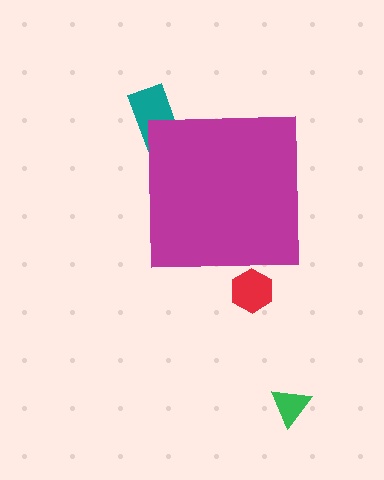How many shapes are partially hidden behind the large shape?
2 shapes are partially hidden.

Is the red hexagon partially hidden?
Yes, the red hexagon is partially hidden behind the magenta square.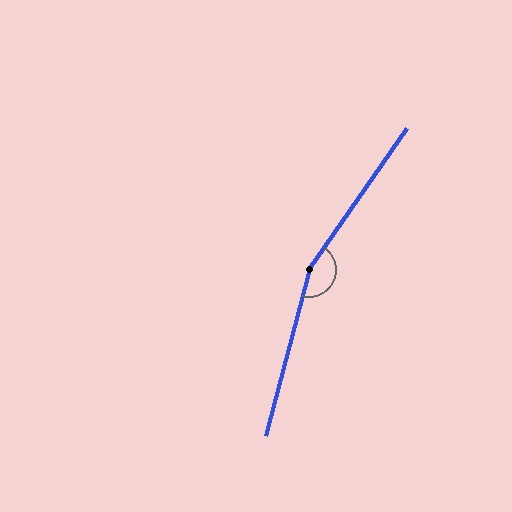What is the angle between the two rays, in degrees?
Approximately 160 degrees.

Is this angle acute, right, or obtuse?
It is obtuse.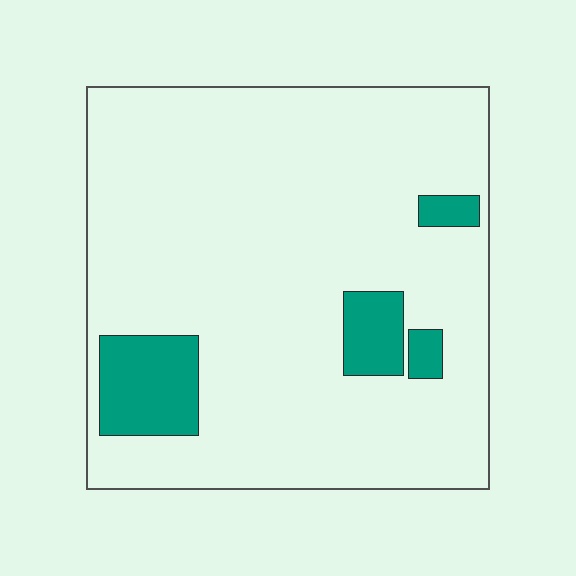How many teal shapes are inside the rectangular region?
4.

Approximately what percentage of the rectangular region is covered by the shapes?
Approximately 10%.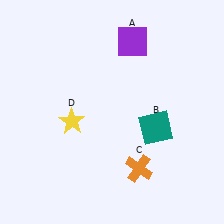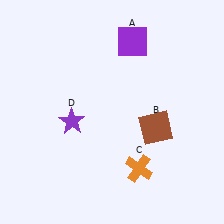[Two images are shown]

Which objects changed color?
B changed from teal to brown. D changed from yellow to purple.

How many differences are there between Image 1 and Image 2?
There are 2 differences between the two images.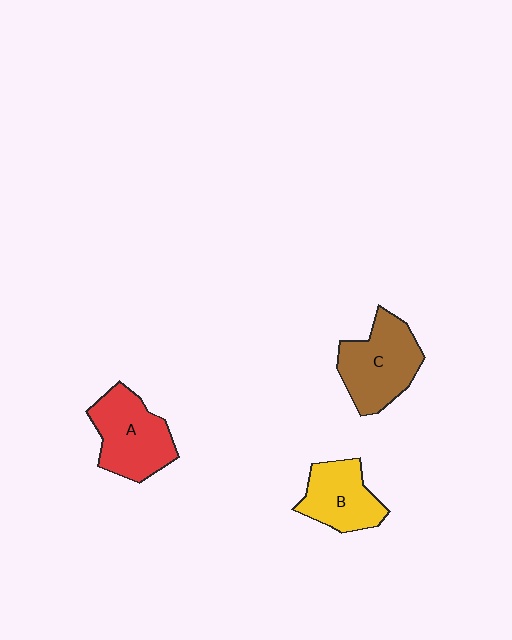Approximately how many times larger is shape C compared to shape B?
Approximately 1.3 times.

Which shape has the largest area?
Shape C (brown).